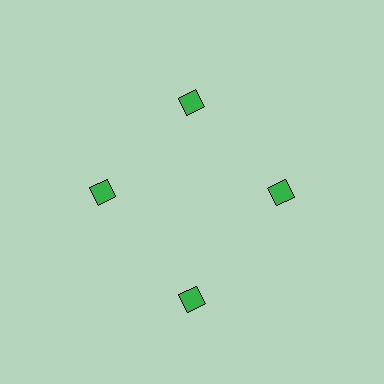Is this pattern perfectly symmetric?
No. The 4 green squares are arranged in a ring, but one element near the 6 o'clock position is pushed outward from the center, breaking the 4-fold rotational symmetry.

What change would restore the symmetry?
The symmetry would be restored by moving it inward, back onto the ring so that all 4 squares sit at equal angles and equal distance from the center.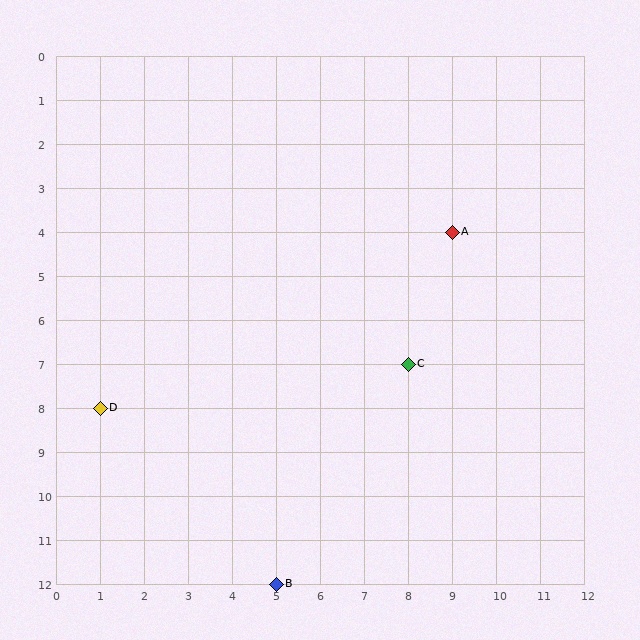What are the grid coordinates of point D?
Point D is at grid coordinates (1, 8).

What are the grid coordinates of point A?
Point A is at grid coordinates (9, 4).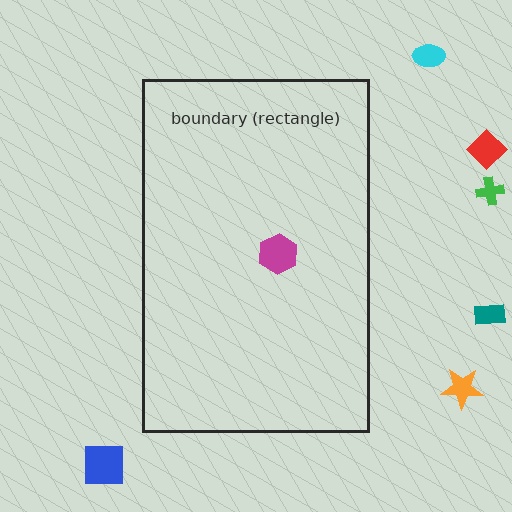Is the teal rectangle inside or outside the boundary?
Outside.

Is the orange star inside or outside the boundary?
Outside.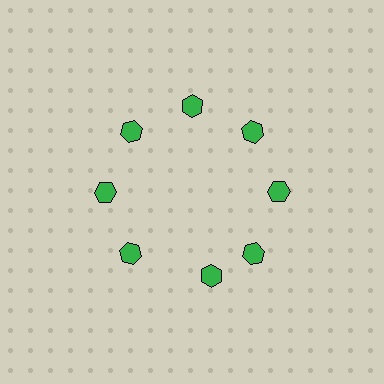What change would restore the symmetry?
The symmetry would be restored by rotating it back into even spacing with its neighbors so that all 8 hexagons sit at equal angles and equal distance from the center.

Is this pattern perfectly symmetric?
No. The 8 green hexagons are arranged in a ring, but one element near the 6 o'clock position is rotated out of alignment along the ring, breaking the 8-fold rotational symmetry.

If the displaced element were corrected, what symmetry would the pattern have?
It would have 8-fold rotational symmetry — the pattern would map onto itself every 45 degrees.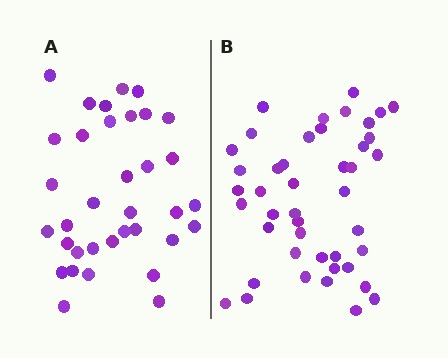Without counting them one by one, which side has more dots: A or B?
Region B (the right region) has more dots.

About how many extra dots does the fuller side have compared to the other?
Region B has roughly 8 or so more dots than region A.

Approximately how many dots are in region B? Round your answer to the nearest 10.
About 40 dots. (The exact count is 44, which rounds to 40.)